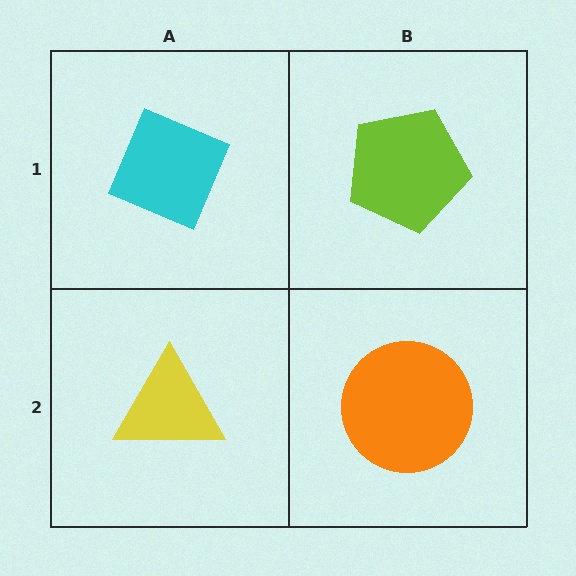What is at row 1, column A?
A cyan diamond.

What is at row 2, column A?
A yellow triangle.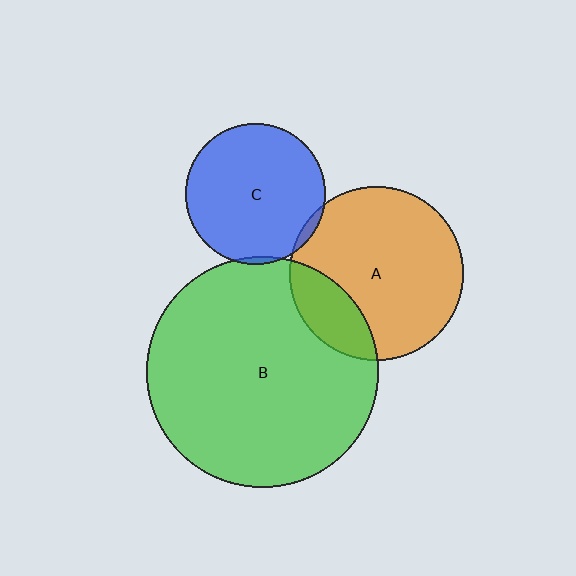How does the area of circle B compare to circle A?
Approximately 1.8 times.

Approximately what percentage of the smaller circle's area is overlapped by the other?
Approximately 20%.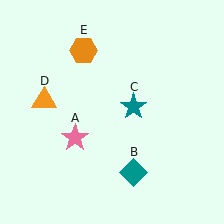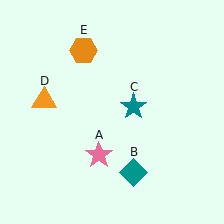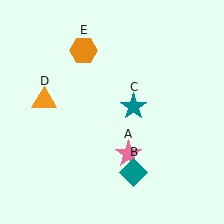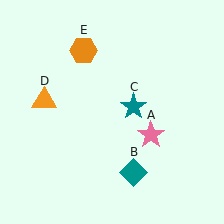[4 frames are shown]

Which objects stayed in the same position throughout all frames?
Teal diamond (object B) and teal star (object C) and orange triangle (object D) and orange hexagon (object E) remained stationary.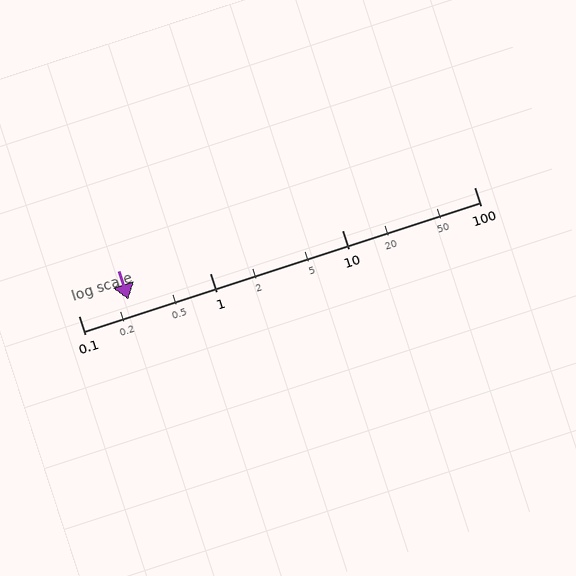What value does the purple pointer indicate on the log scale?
The pointer indicates approximately 0.24.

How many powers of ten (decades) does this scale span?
The scale spans 3 decades, from 0.1 to 100.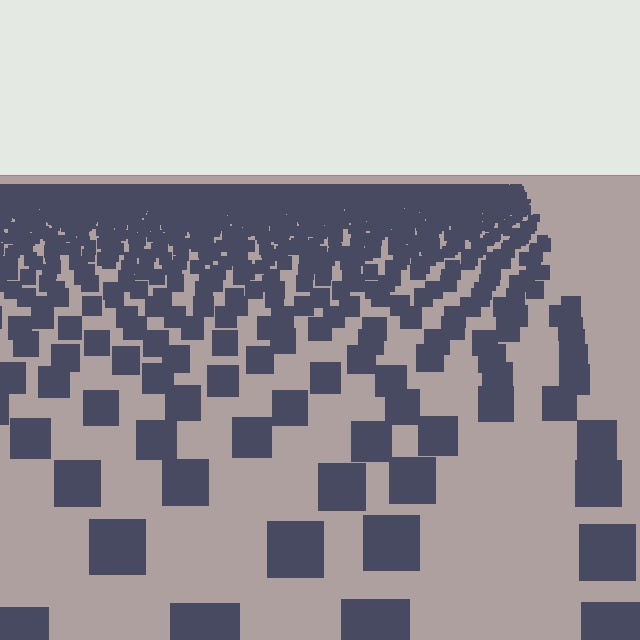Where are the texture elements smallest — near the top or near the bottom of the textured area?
Near the top.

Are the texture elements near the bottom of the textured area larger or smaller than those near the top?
Larger. Near the bottom, elements are closer to the viewer and appear at a bigger on-screen size.